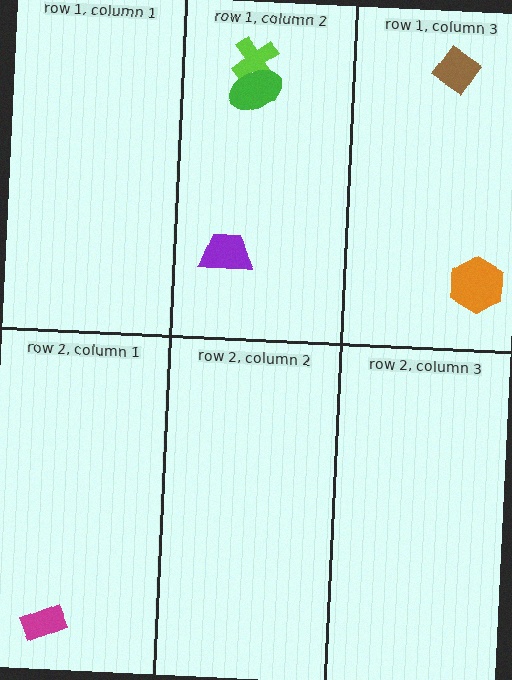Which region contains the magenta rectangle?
The row 2, column 1 region.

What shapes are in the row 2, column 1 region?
The magenta rectangle.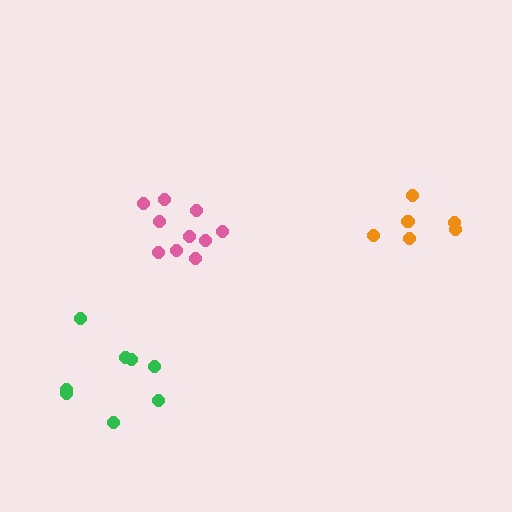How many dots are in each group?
Group 1: 10 dots, Group 2: 8 dots, Group 3: 6 dots (24 total).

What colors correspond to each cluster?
The clusters are colored: pink, green, orange.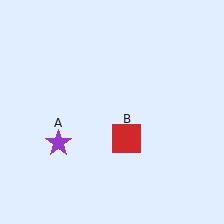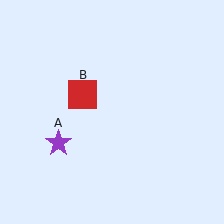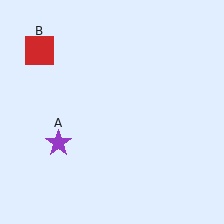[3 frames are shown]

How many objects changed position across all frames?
1 object changed position: red square (object B).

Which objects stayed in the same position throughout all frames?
Purple star (object A) remained stationary.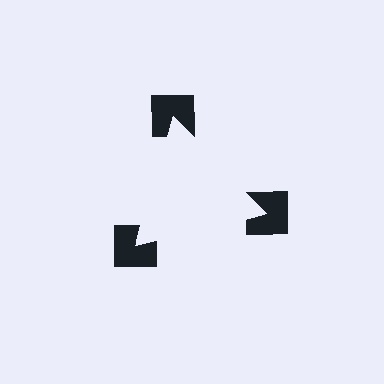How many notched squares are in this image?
There are 3 — one at each vertex of the illusory triangle.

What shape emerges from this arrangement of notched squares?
An illusory triangle — its edges are inferred from the aligned wedge cuts in the notched squares, not physically drawn.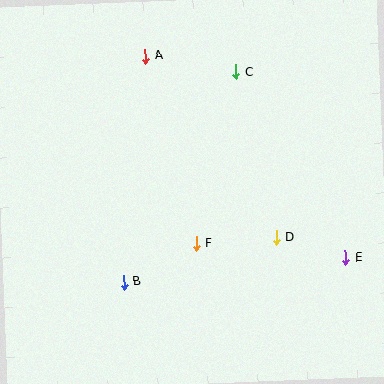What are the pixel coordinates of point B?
Point B is at (124, 282).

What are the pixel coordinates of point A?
Point A is at (145, 56).